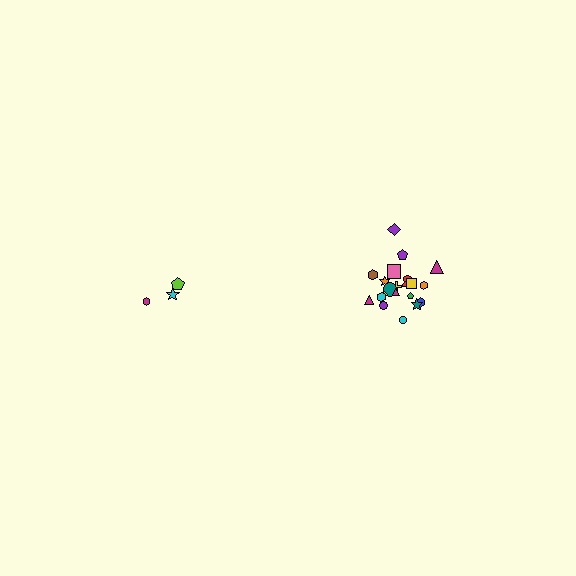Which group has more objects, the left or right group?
The right group.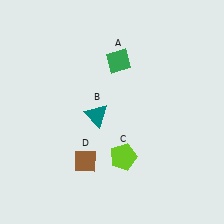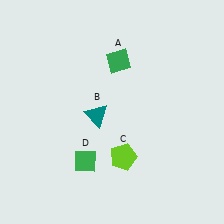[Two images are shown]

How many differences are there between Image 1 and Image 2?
There is 1 difference between the two images.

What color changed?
The diamond (D) changed from brown in Image 1 to green in Image 2.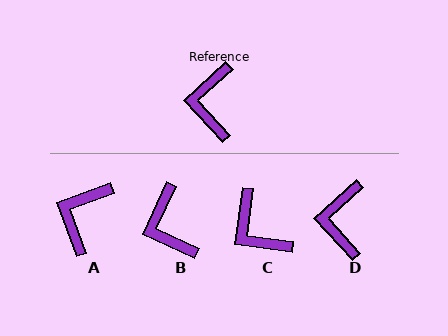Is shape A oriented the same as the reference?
No, it is off by about 23 degrees.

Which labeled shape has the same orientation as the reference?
D.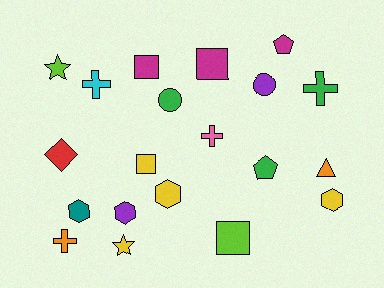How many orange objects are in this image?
There are 2 orange objects.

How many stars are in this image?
There are 2 stars.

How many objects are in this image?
There are 20 objects.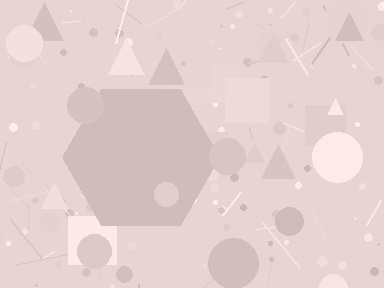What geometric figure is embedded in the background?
A hexagon is embedded in the background.